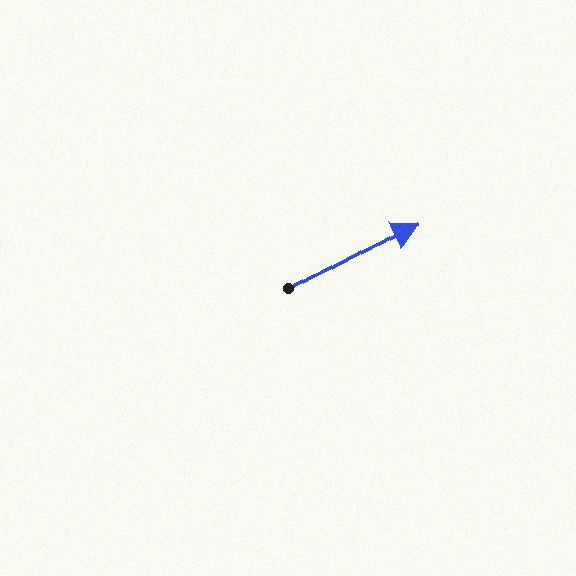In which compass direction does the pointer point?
Northeast.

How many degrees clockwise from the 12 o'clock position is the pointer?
Approximately 62 degrees.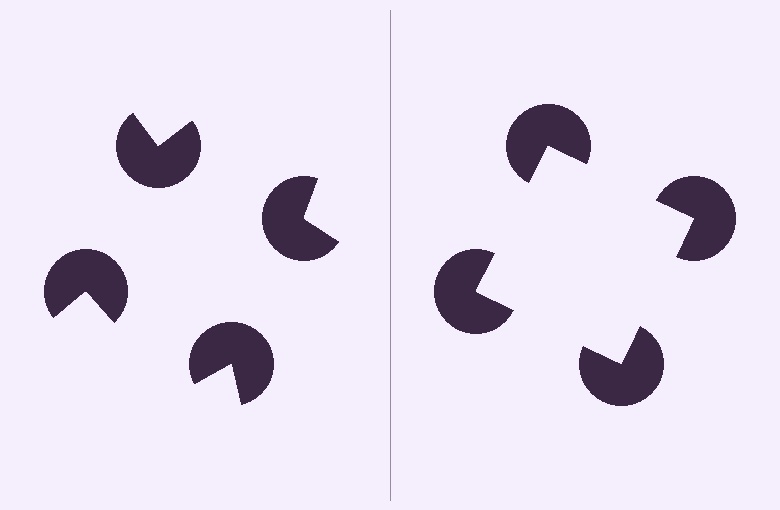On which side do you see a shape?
An illusory square appears on the right side. On the left side the wedge cuts are rotated, so no coherent shape forms.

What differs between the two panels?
The pac-man discs are positioned identically on both sides; only the wedge orientations differ. On the right they align to a square; on the left they are misaligned.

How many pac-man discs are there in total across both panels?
8 — 4 on each side.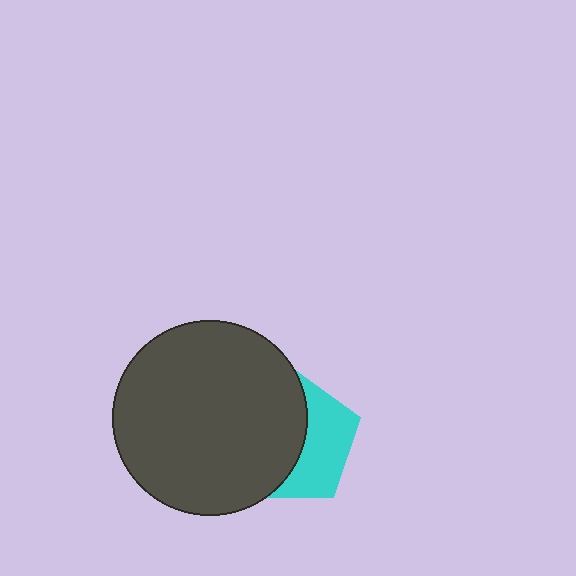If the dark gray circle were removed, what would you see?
You would see the complete cyan pentagon.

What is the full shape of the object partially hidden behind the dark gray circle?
The partially hidden object is a cyan pentagon.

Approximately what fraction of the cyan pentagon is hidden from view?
Roughly 57% of the cyan pentagon is hidden behind the dark gray circle.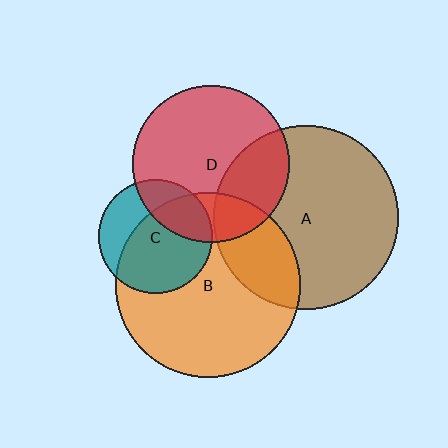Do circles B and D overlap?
Yes.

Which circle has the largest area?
Circle B (orange).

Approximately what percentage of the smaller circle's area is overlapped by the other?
Approximately 20%.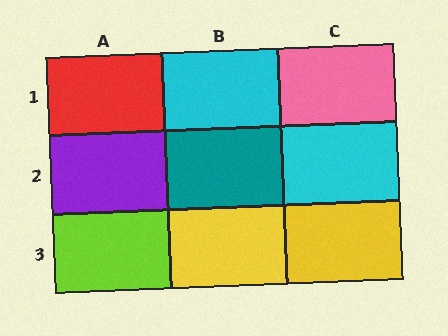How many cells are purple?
1 cell is purple.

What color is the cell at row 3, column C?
Yellow.